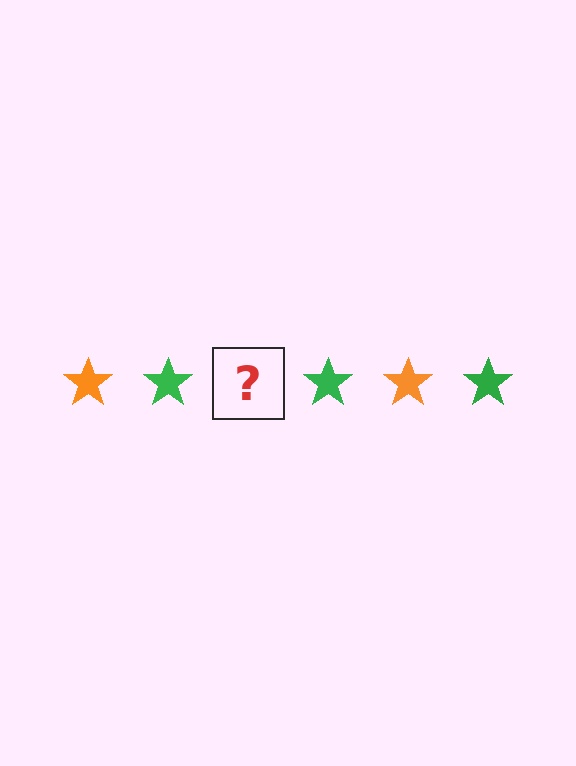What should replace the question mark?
The question mark should be replaced with an orange star.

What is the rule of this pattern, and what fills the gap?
The rule is that the pattern cycles through orange, green stars. The gap should be filled with an orange star.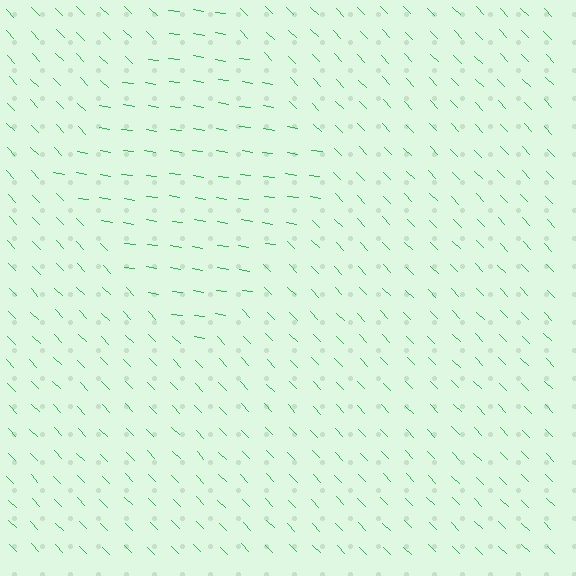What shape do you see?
I see a diamond.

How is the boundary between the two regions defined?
The boundary is defined purely by a change in line orientation (approximately 37 degrees difference). All lines are the same color and thickness.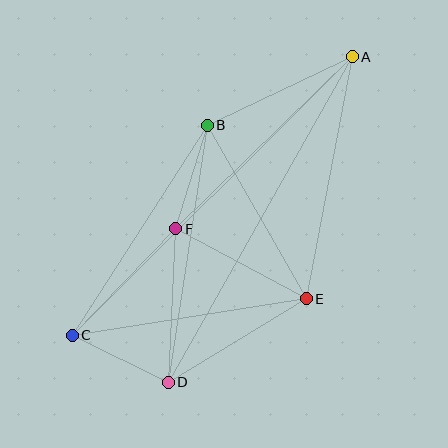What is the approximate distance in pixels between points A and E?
The distance between A and E is approximately 247 pixels.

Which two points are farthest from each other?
Points A and C are farthest from each other.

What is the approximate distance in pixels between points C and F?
The distance between C and F is approximately 149 pixels.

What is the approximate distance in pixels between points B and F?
The distance between B and F is approximately 108 pixels.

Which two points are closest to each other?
Points C and D are closest to each other.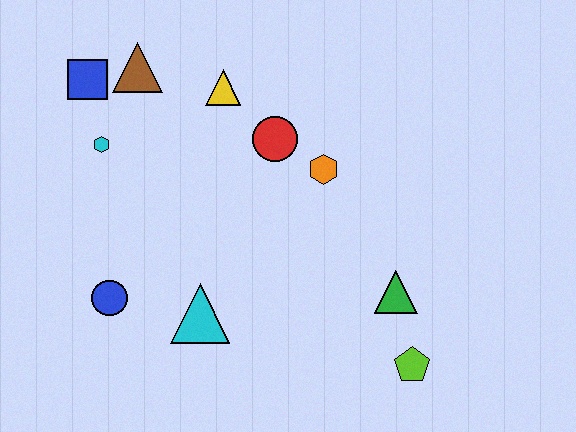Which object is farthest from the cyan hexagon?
The lime pentagon is farthest from the cyan hexagon.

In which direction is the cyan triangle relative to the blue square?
The cyan triangle is below the blue square.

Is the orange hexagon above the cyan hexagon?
No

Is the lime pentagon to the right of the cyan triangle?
Yes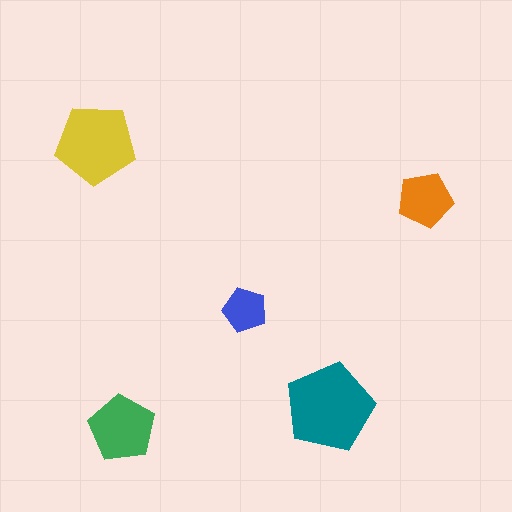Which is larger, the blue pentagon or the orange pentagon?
The orange one.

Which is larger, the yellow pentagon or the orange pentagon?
The yellow one.